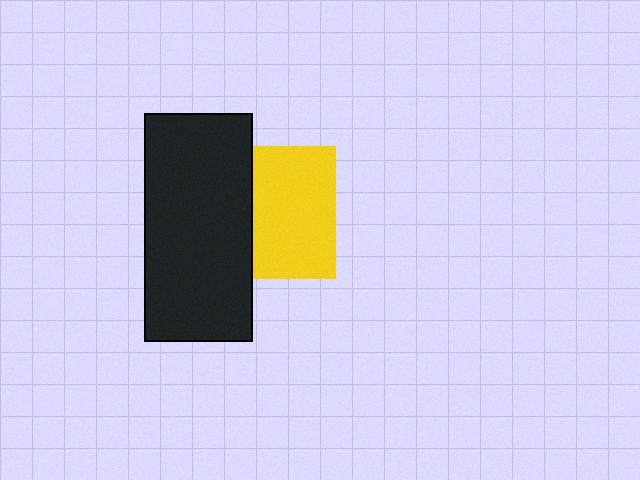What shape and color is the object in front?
The object in front is a black rectangle.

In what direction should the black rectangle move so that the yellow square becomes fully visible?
The black rectangle should move left. That is the shortest direction to clear the overlap and leave the yellow square fully visible.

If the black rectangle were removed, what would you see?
You would see the complete yellow square.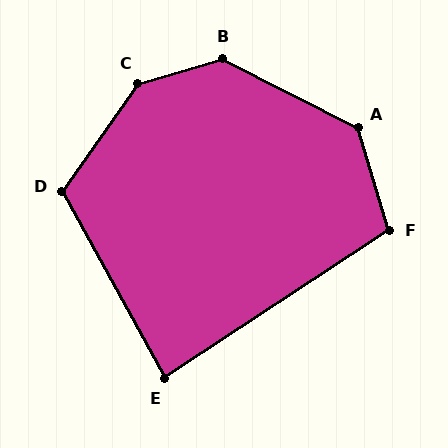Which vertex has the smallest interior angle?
E, at approximately 85 degrees.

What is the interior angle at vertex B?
Approximately 137 degrees (obtuse).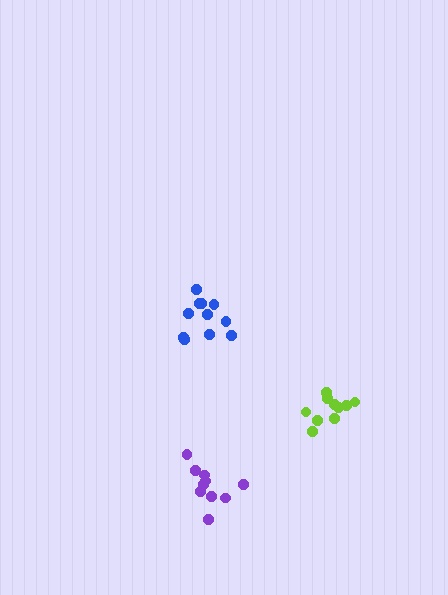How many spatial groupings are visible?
There are 3 spatial groupings.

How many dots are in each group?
Group 1: 11 dots, Group 2: 10 dots, Group 3: 10 dots (31 total).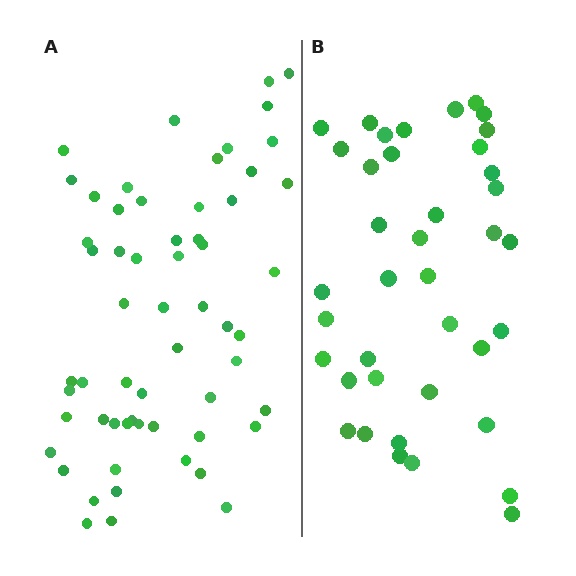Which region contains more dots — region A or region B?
Region A (the left region) has more dots.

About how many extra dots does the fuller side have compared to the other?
Region A has approximately 20 more dots than region B.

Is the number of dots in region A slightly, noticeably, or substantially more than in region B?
Region A has substantially more. The ratio is roughly 1.5 to 1.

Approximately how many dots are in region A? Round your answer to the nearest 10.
About 60 dots. (The exact count is 59, which rounds to 60.)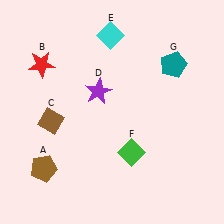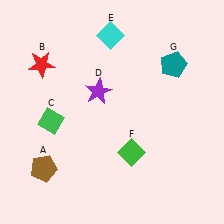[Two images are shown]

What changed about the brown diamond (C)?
In Image 1, C is brown. In Image 2, it changed to green.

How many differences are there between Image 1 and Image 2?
There is 1 difference between the two images.